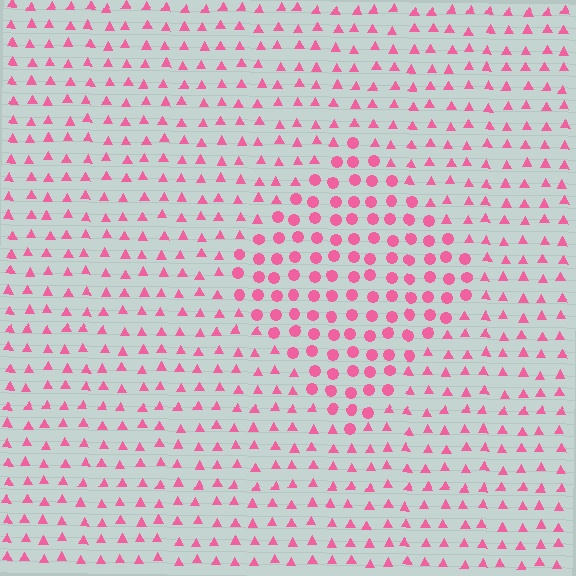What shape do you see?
I see a diamond.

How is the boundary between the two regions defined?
The boundary is defined by a change in element shape: circles inside vs. triangles outside. All elements share the same color and spacing.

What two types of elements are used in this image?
The image uses circles inside the diamond region and triangles outside it.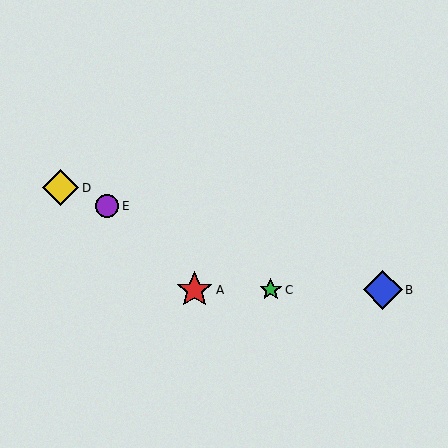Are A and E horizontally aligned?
No, A is at y≈290 and E is at y≈206.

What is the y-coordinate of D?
Object D is at y≈188.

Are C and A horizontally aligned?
Yes, both are at y≈290.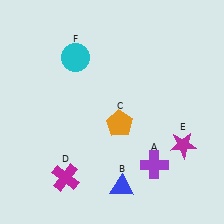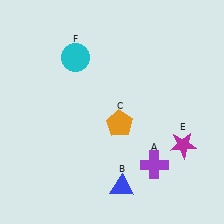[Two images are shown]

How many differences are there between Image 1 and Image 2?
There is 1 difference between the two images.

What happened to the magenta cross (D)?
The magenta cross (D) was removed in Image 2. It was in the bottom-left area of Image 1.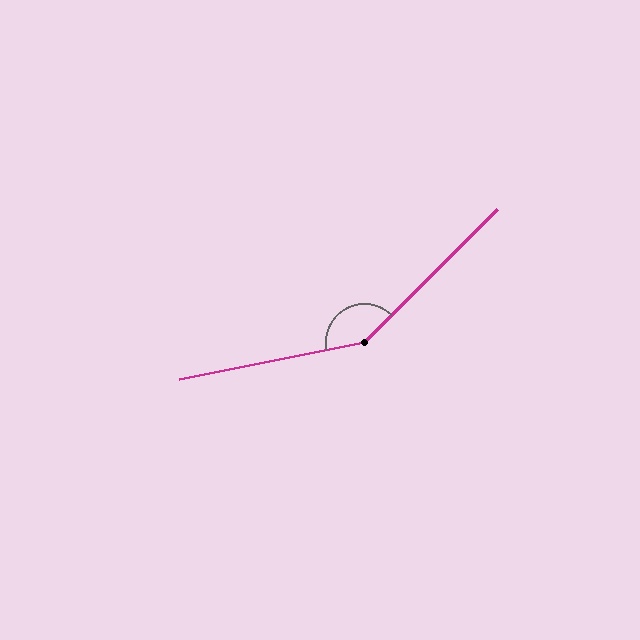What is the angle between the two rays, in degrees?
Approximately 146 degrees.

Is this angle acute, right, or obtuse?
It is obtuse.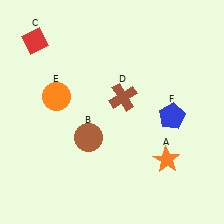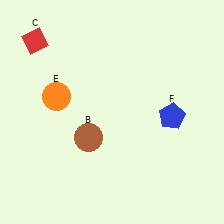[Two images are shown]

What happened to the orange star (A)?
The orange star (A) was removed in Image 2. It was in the bottom-right area of Image 1.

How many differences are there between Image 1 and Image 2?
There are 2 differences between the two images.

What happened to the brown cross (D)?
The brown cross (D) was removed in Image 2. It was in the top-right area of Image 1.